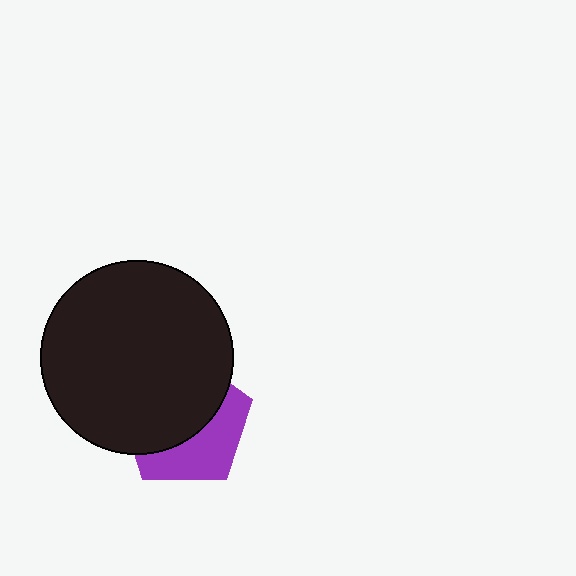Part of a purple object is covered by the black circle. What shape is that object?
It is a pentagon.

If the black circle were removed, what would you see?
You would see the complete purple pentagon.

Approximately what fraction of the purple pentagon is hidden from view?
Roughly 59% of the purple pentagon is hidden behind the black circle.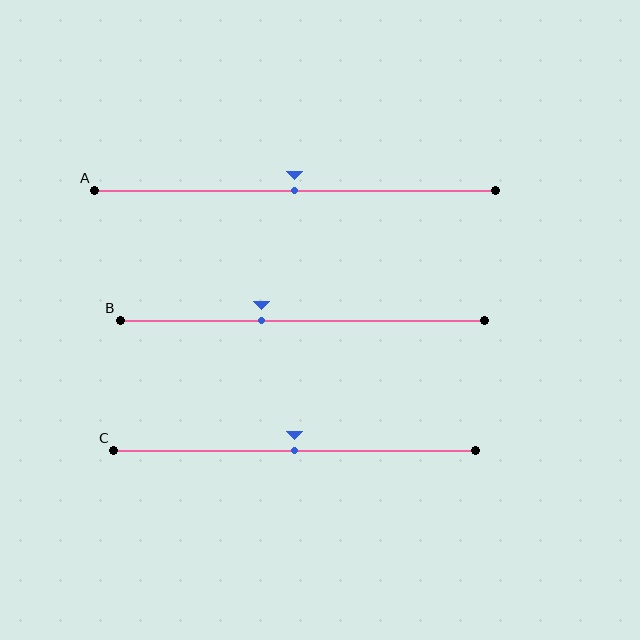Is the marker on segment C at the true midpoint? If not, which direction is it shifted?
Yes, the marker on segment C is at the true midpoint.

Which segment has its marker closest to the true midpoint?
Segment A has its marker closest to the true midpoint.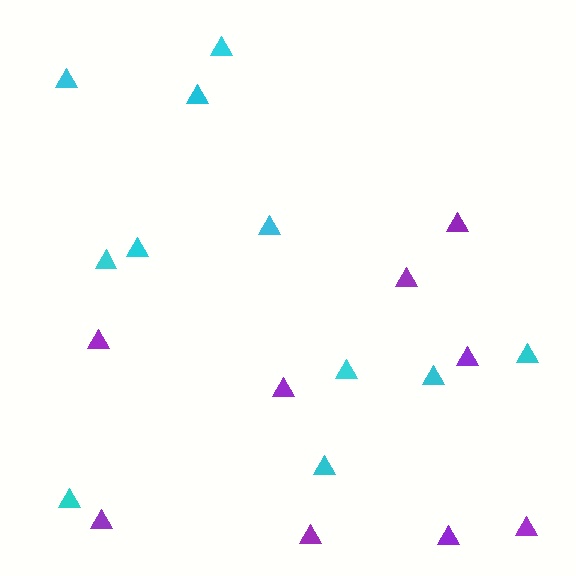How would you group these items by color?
There are 2 groups: one group of cyan triangles (11) and one group of purple triangles (9).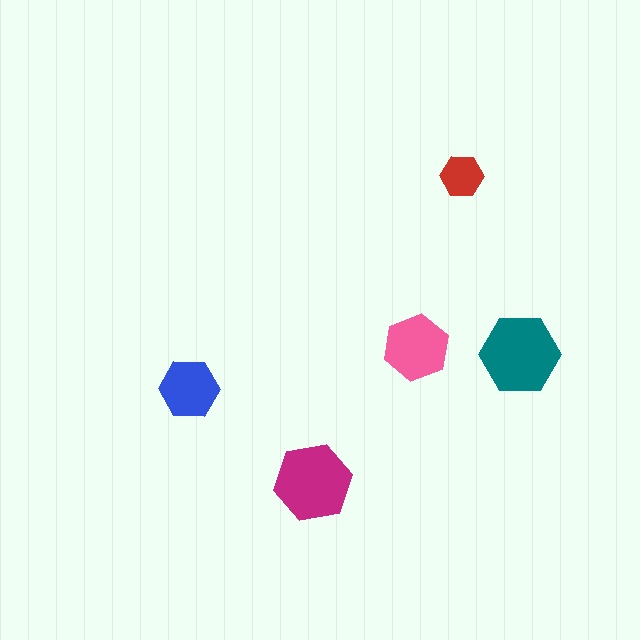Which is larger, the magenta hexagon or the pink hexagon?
The magenta one.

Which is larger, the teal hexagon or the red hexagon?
The teal one.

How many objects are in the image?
There are 5 objects in the image.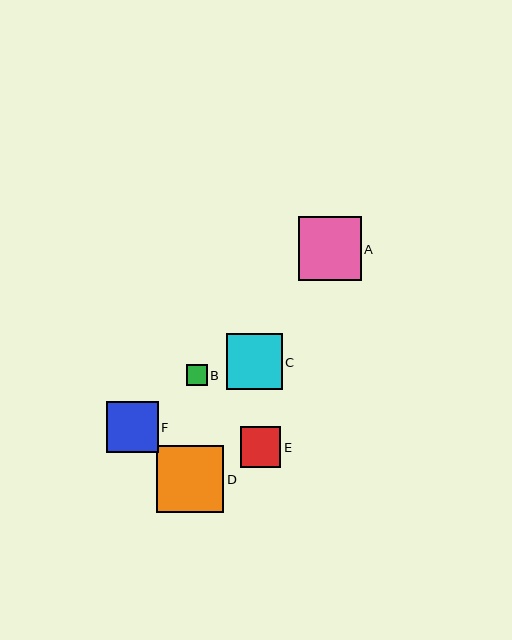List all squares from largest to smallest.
From largest to smallest: D, A, C, F, E, B.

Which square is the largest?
Square D is the largest with a size of approximately 67 pixels.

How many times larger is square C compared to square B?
Square C is approximately 2.7 times the size of square B.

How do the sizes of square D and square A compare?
Square D and square A are approximately the same size.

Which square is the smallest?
Square B is the smallest with a size of approximately 20 pixels.